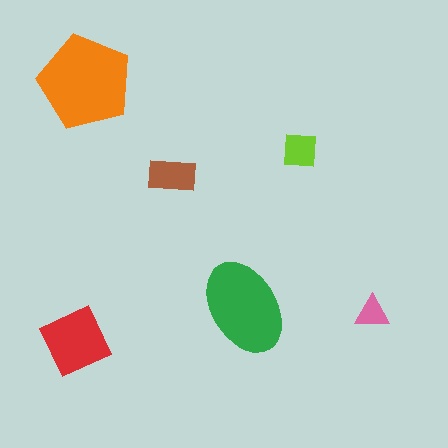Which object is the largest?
The orange pentagon.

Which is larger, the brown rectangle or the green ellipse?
The green ellipse.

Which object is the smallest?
The pink triangle.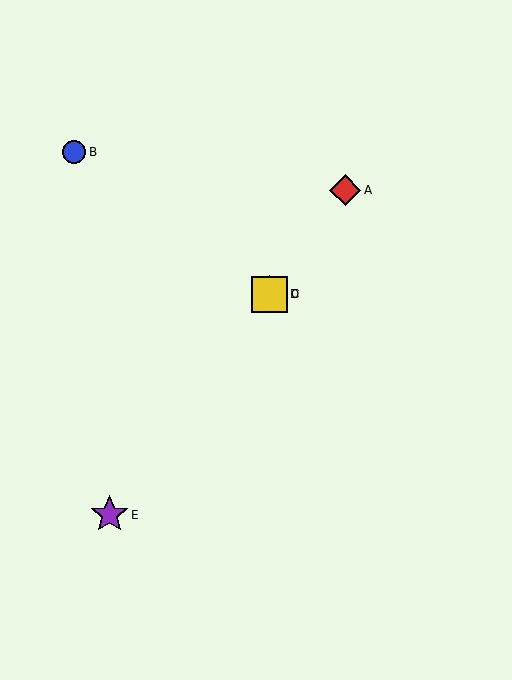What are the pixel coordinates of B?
Object B is at (74, 152).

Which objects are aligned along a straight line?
Objects A, C, D, E are aligned along a straight line.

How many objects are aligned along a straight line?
4 objects (A, C, D, E) are aligned along a straight line.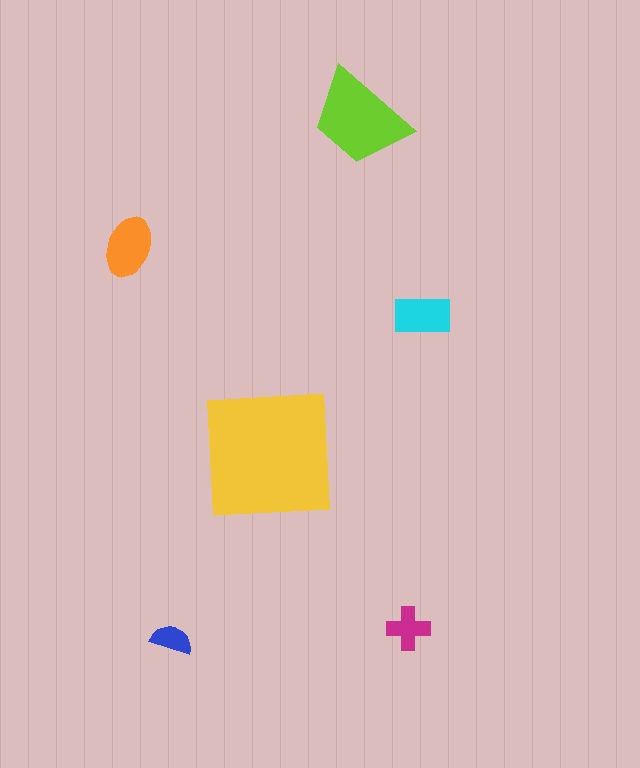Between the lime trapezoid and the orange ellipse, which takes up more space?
The lime trapezoid.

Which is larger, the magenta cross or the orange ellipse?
The orange ellipse.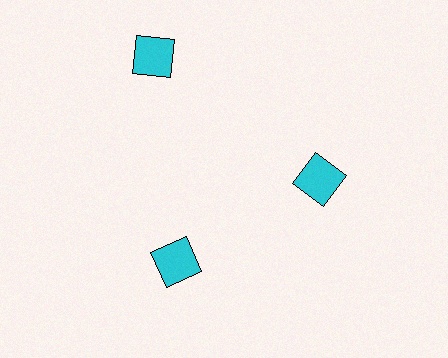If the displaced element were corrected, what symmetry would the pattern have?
It would have 3-fold rotational symmetry — the pattern would map onto itself every 120 degrees.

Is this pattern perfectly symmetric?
No. The 3 cyan squares are arranged in a ring, but one element near the 11 o'clock position is pushed outward from the center, breaking the 3-fold rotational symmetry.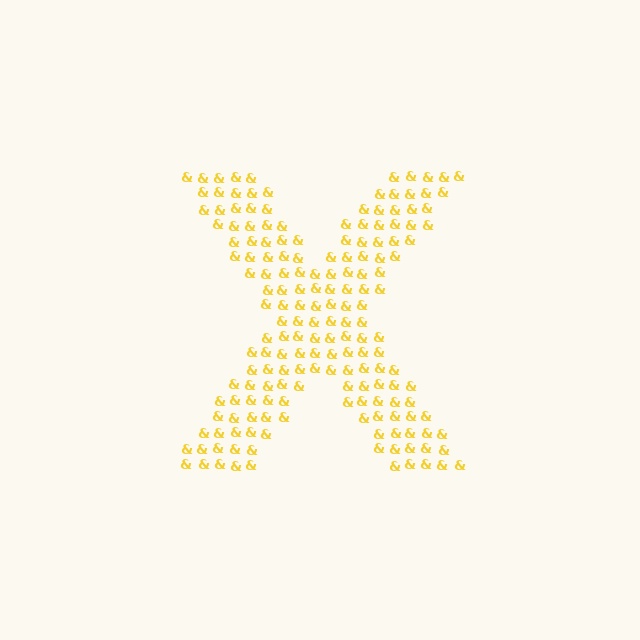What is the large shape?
The large shape is the letter X.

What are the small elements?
The small elements are ampersands.